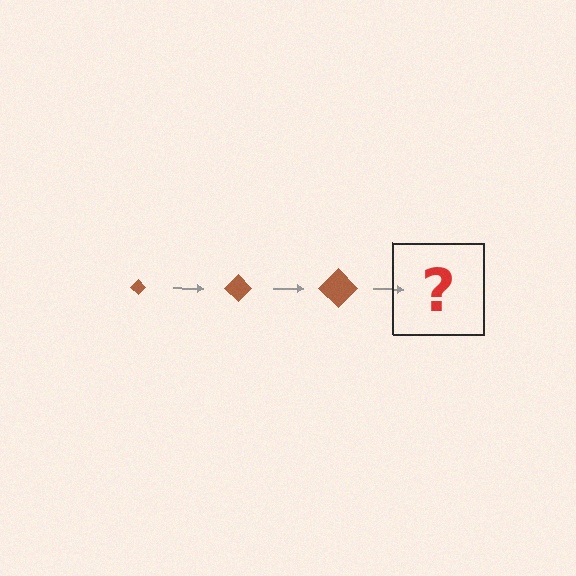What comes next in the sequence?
The next element should be a brown diamond, larger than the previous one.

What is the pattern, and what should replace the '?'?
The pattern is that the diamond gets progressively larger each step. The '?' should be a brown diamond, larger than the previous one.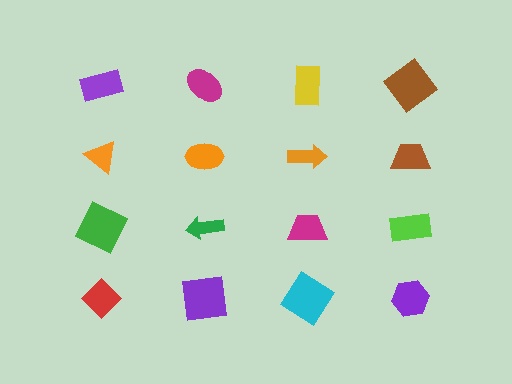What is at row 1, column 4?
A brown diamond.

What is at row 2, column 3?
An orange arrow.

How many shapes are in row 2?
4 shapes.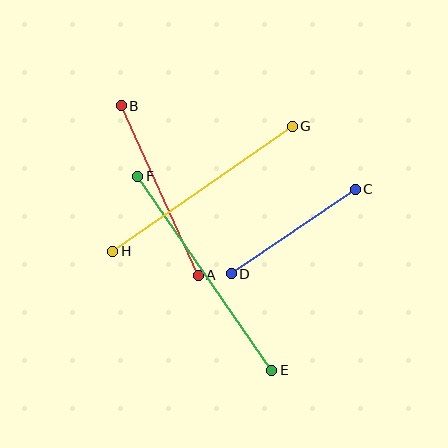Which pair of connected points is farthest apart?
Points E and F are farthest apart.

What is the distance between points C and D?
The distance is approximately 150 pixels.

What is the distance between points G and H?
The distance is approximately 219 pixels.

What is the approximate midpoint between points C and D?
The midpoint is at approximately (293, 232) pixels.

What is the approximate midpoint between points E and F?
The midpoint is at approximately (205, 273) pixels.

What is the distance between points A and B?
The distance is approximately 186 pixels.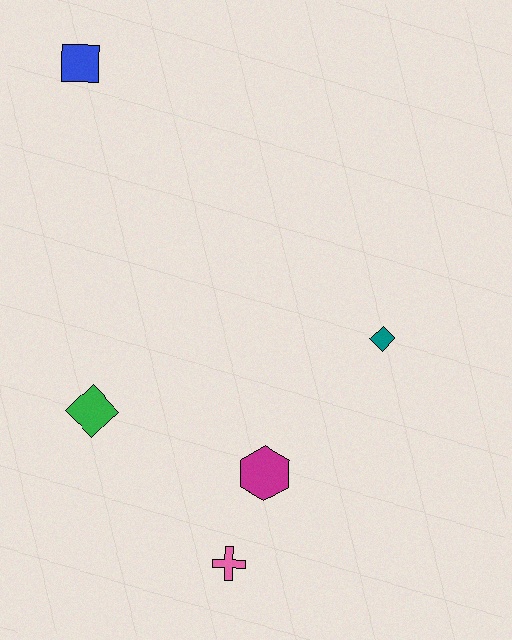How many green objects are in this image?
There is 1 green object.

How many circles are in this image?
There are no circles.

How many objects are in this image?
There are 5 objects.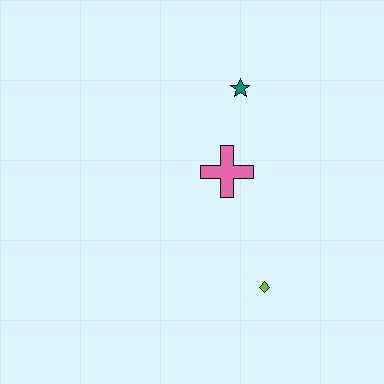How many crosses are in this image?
There is 1 cross.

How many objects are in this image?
There are 3 objects.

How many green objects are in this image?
There are no green objects.